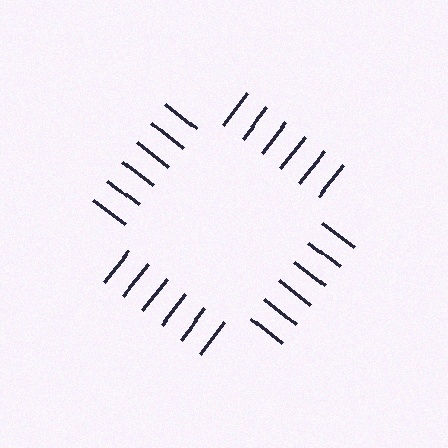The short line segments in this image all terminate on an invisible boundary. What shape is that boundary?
An illusory square — the line segments terminate on its edges but no continuous stroke is drawn.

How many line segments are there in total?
24 — 6 along each of the 4 edges.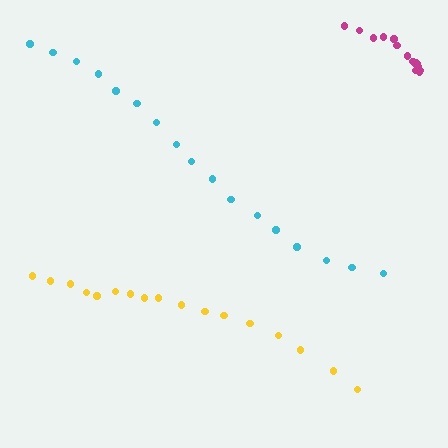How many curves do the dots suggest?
There are 3 distinct paths.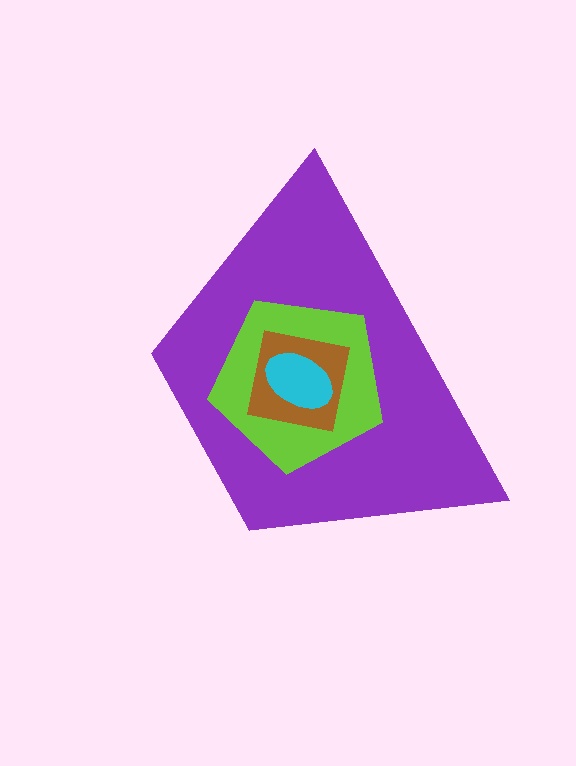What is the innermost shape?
The cyan ellipse.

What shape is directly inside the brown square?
The cyan ellipse.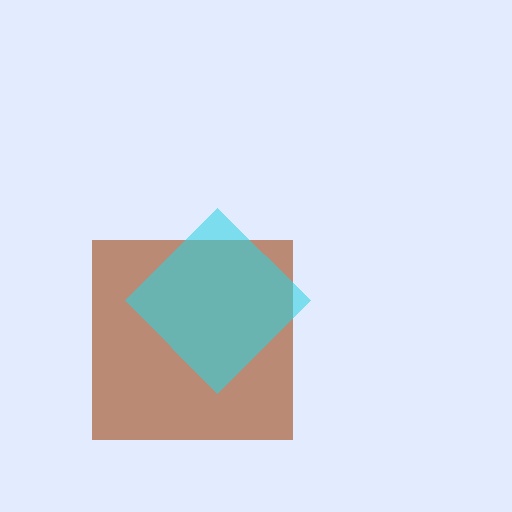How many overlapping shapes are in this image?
There are 2 overlapping shapes in the image.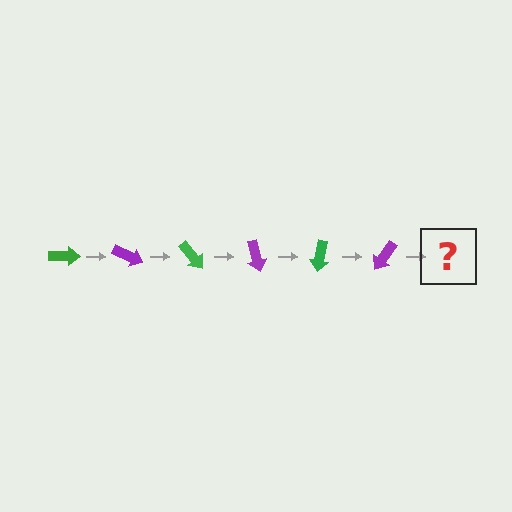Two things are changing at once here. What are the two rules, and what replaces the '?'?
The two rules are that it rotates 25 degrees each step and the color cycles through green and purple. The '?' should be a green arrow, rotated 150 degrees from the start.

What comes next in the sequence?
The next element should be a green arrow, rotated 150 degrees from the start.